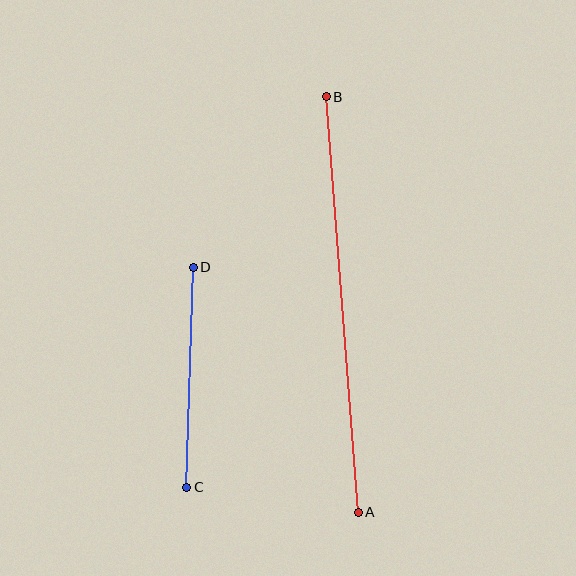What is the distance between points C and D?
The distance is approximately 220 pixels.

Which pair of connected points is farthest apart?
Points A and B are farthest apart.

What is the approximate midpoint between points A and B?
The midpoint is at approximately (342, 304) pixels.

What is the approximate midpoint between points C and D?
The midpoint is at approximately (190, 377) pixels.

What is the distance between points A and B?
The distance is approximately 417 pixels.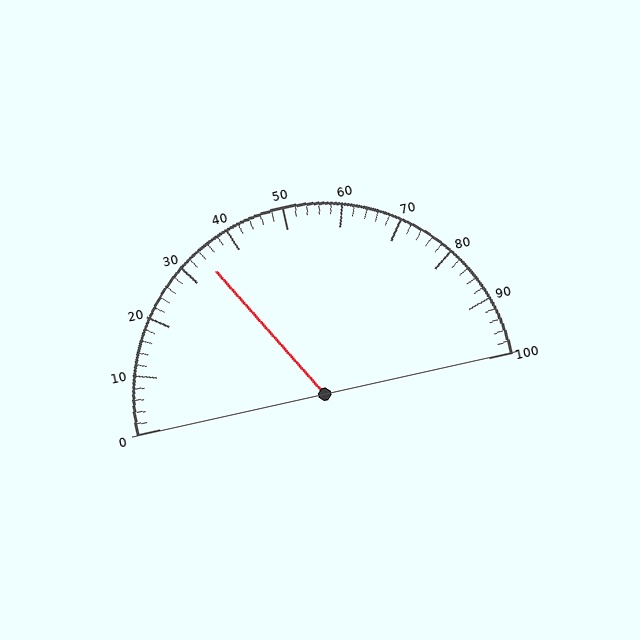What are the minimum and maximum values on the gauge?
The gauge ranges from 0 to 100.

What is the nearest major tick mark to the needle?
The nearest major tick mark is 30.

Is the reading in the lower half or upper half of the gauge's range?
The reading is in the lower half of the range (0 to 100).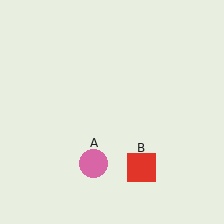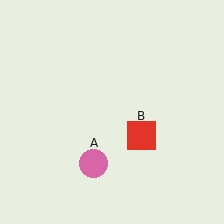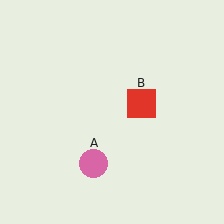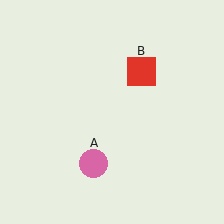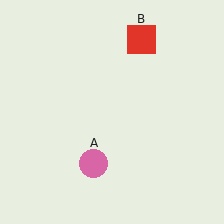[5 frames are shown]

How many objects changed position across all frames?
1 object changed position: red square (object B).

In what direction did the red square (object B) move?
The red square (object B) moved up.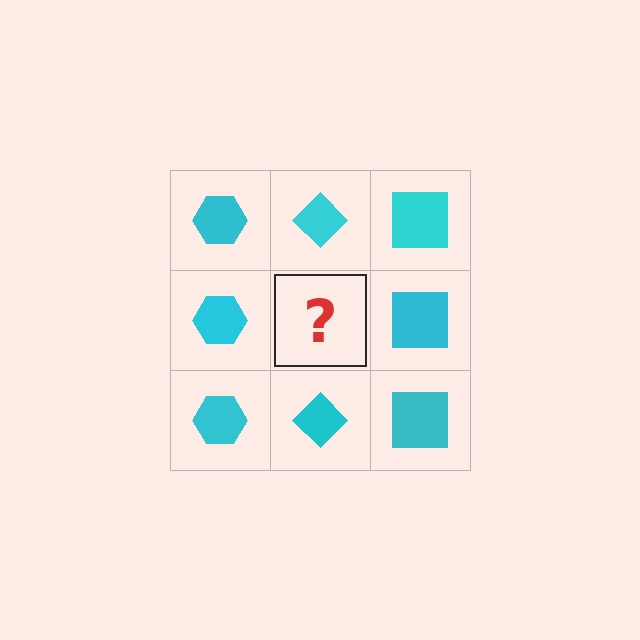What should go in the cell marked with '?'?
The missing cell should contain a cyan diamond.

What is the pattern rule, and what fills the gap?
The rule is that each column has a consistent shape. The gap should be filled with a cyan diamond.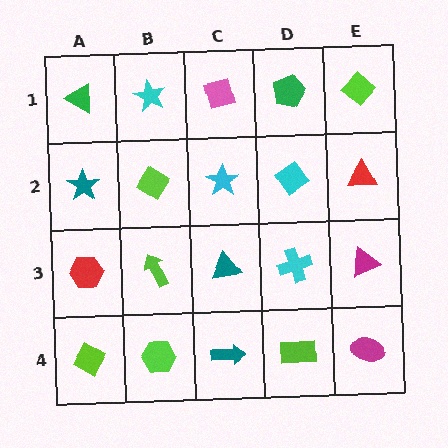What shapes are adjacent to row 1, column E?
A red triangle (row 2, column E), a green pentagon (row 1, column D).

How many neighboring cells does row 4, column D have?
3.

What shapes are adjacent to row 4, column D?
A cyan cross (row 3, column D), a teal arrow (row 4, column C), a magenta ellipse (row 4, column E).